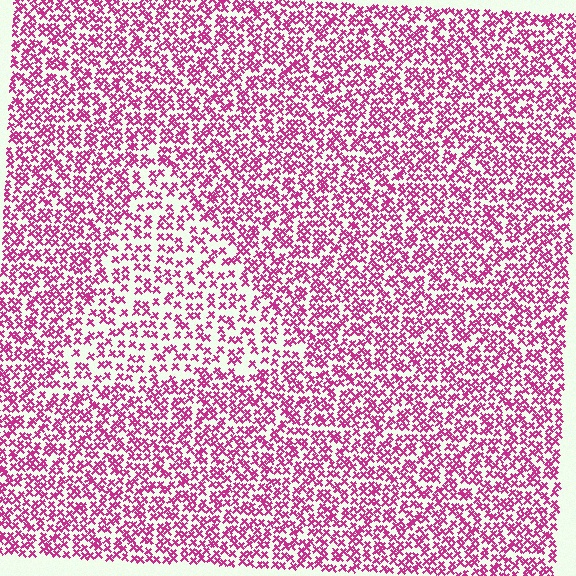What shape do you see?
I see a triangle.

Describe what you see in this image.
The image contains small magenta elements arranged at two different densities. A triangle-shaped region is visible where the elements are less densely packed than the surrounding area.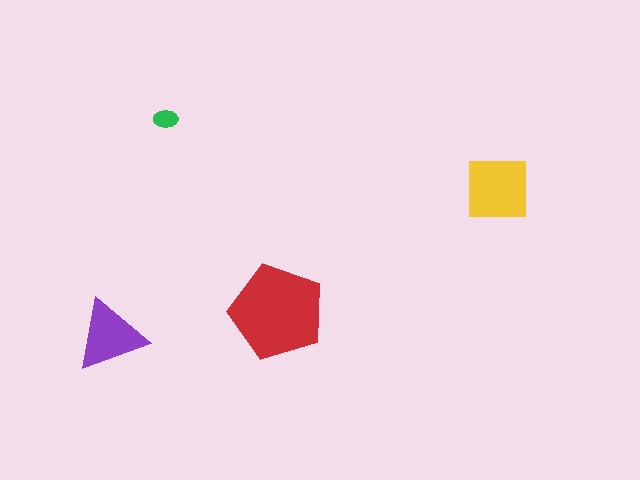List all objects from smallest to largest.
The green ellipse, the purple triangle, the yellow square, the red pentagon.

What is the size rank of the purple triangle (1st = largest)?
3rd.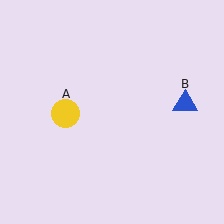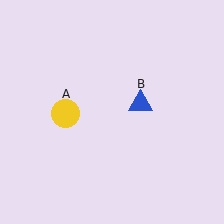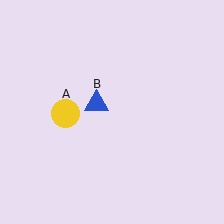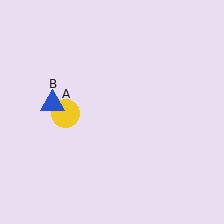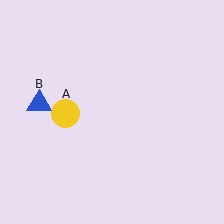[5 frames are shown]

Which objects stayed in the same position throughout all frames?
Yellow circle (object A) remained stationary.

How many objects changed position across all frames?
1 object changed position: blue triangle (object B).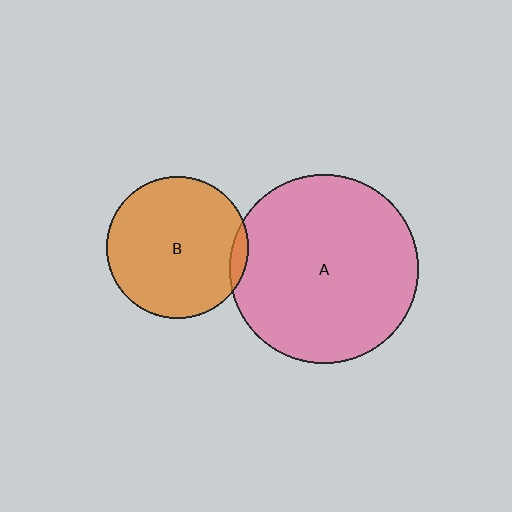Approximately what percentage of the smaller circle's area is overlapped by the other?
Approximately 5%.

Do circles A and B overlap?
Yes.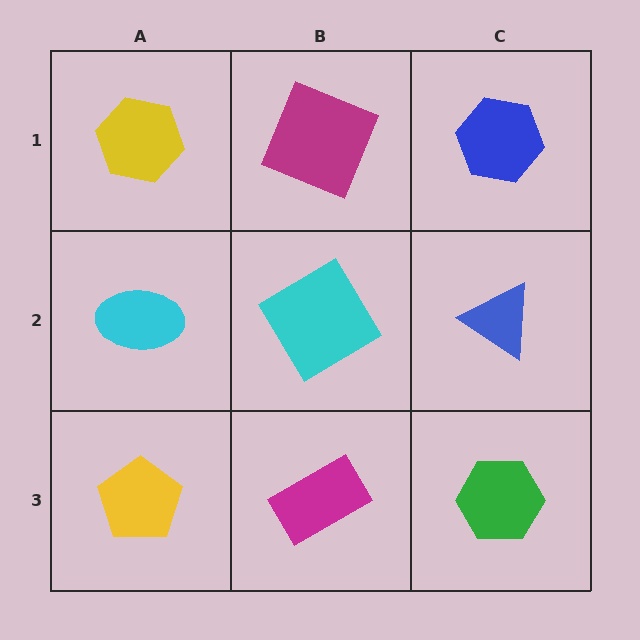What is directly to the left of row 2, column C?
A cyan diamond.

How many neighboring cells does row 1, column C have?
2.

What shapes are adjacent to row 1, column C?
A blue triangle (row 2, column C), a magenta square (row 1, column B).